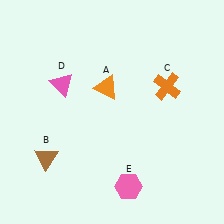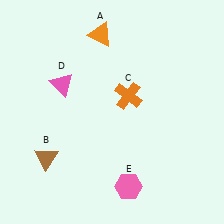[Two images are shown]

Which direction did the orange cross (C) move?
The orange cross (C) moved left.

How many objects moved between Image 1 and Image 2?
2 objects moved between the two images.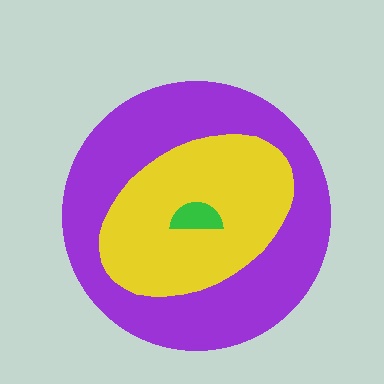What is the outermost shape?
The purple circle.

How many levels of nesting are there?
3.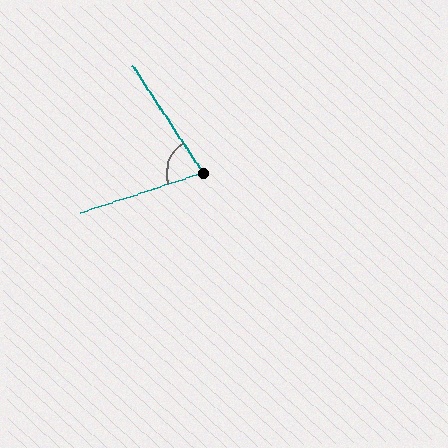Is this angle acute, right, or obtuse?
It is acute.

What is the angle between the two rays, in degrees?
Approximately 75 degrees.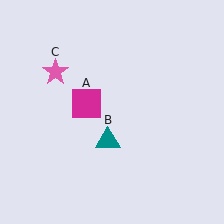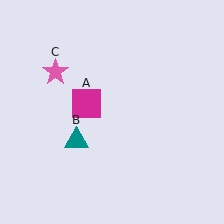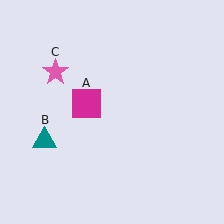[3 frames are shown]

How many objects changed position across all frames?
1 object changed position: teal triangle (object B).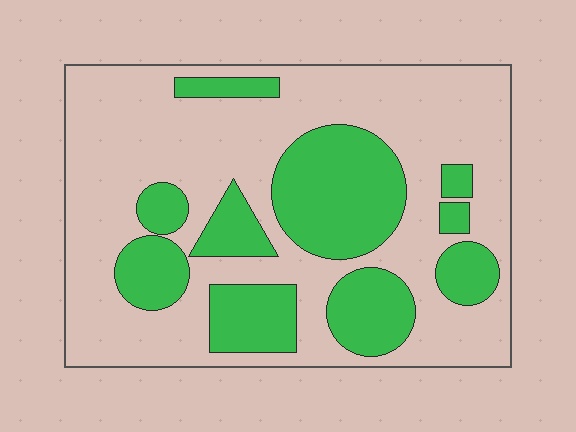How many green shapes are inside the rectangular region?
10.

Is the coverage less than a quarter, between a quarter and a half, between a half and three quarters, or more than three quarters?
Between a quarter and a half.